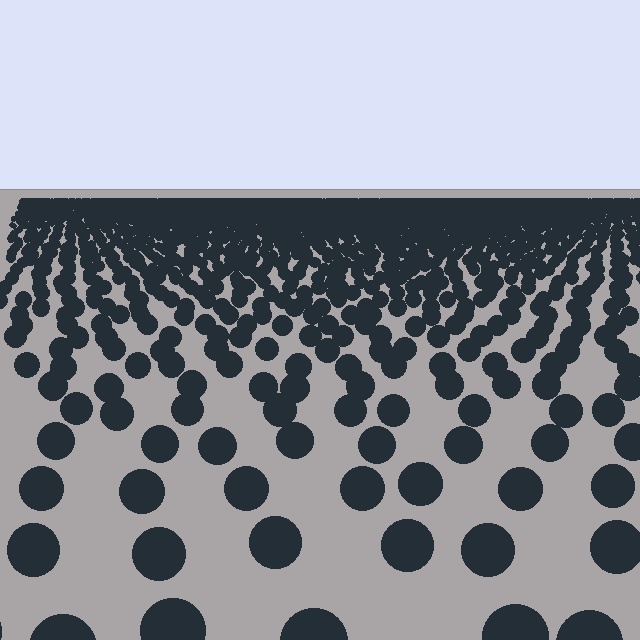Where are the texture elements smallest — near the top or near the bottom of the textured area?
Near the top.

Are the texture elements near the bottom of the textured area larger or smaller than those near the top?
Larger. Near the bottom, elements are closer to the viewer and appear at a bigger on-screen size.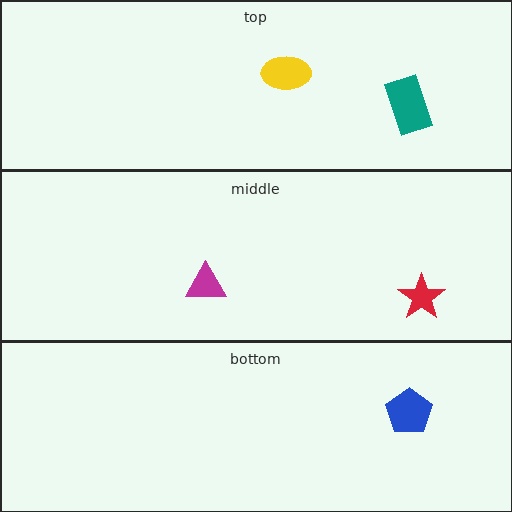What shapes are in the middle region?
The magenta triangle, the red star.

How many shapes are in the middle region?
2.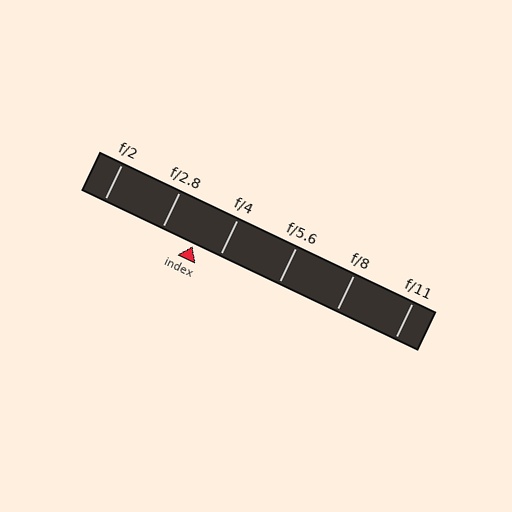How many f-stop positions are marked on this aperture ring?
There are 6 f-stop positions marked.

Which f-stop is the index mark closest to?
The index mark is closest to f/4.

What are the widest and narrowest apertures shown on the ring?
The widest aperture shown is f/2 and the narrowest is f/11.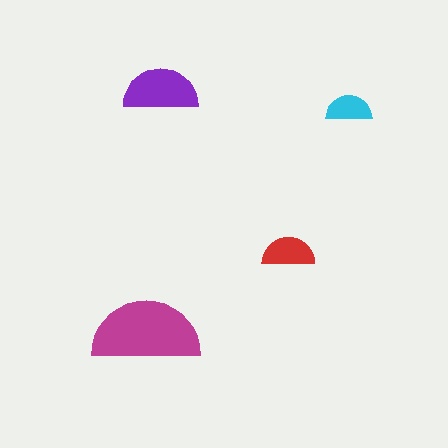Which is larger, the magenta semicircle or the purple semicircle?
The magenta one.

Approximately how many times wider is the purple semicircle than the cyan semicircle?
About 1.5 times wider.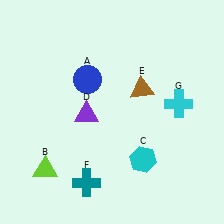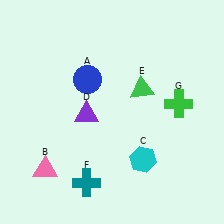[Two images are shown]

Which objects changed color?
B changed from lime to pink. E changed from brown to green. G changed from cyan to green.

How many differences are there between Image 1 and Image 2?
There are 3 differences between the two images.